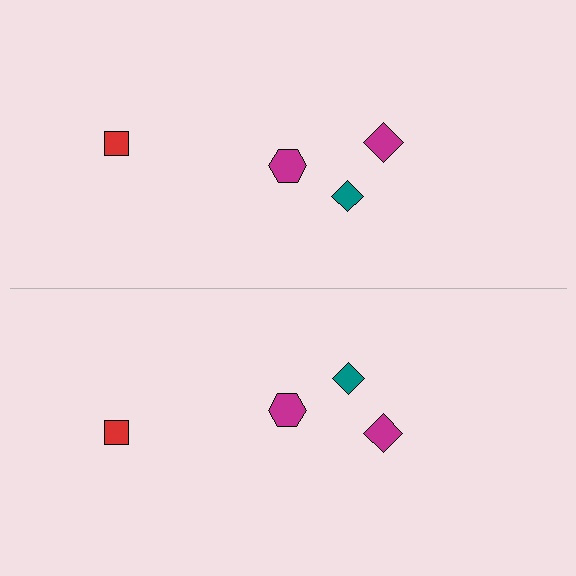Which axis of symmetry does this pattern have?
The pattern has a horizontal axis of symmetry running through the center of the image.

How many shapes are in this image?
There are 8 shapes in this image.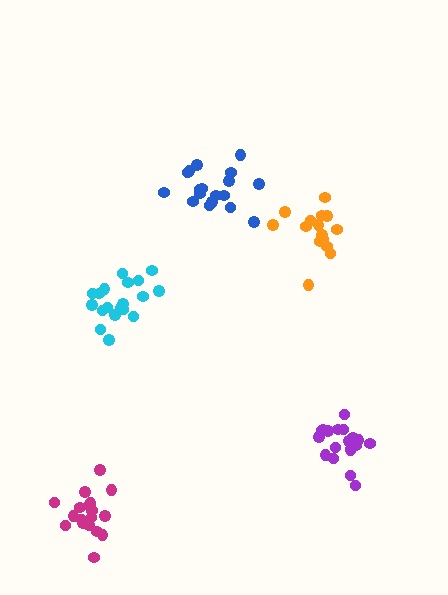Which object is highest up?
The blue cluster is topmost.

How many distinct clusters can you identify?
There are 5 distinct clusters.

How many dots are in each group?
Group 1: 15 dots, Group 2: 18 dots, Group 3: 19 dots, Group 4: 18 dots, Group 5: 19 dots (89 total).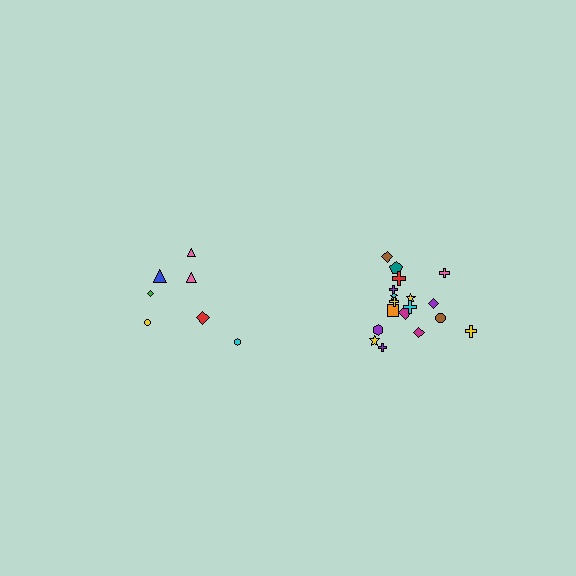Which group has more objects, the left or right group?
The right group.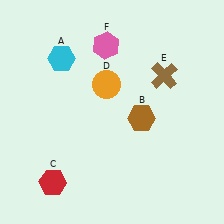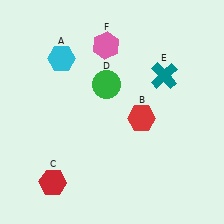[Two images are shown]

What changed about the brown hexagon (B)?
In Image 1, B is brown. In Image 2, it changed to red.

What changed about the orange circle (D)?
In Image 1, D is orange. In Image 2, it changed to green.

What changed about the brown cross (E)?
In Image 1, E is brown. In Image 2, it changed to teal.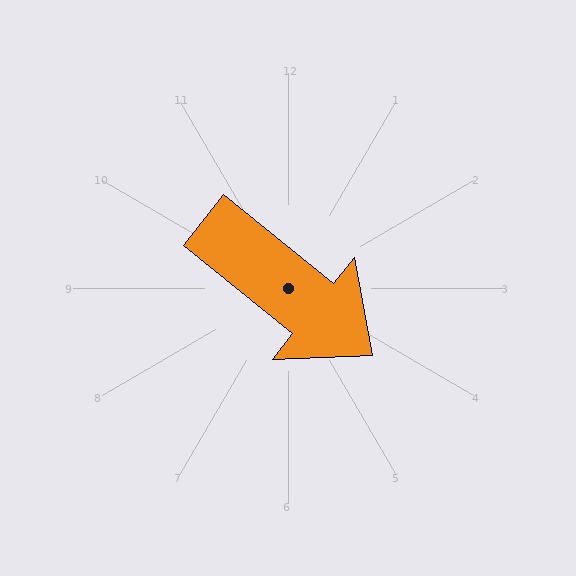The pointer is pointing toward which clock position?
Roughly 4 o'clock.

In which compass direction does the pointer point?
Southeast.